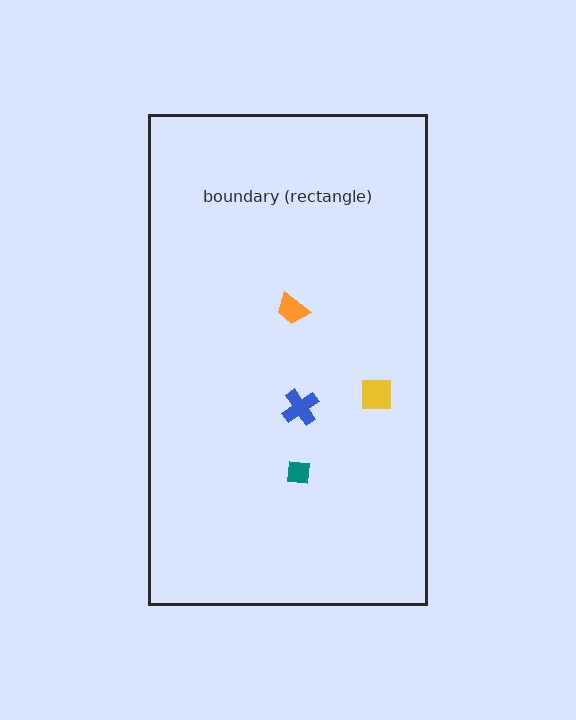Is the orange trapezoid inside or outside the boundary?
Inside.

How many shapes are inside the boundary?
4 inside, 0 outside.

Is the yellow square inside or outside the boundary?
Inside.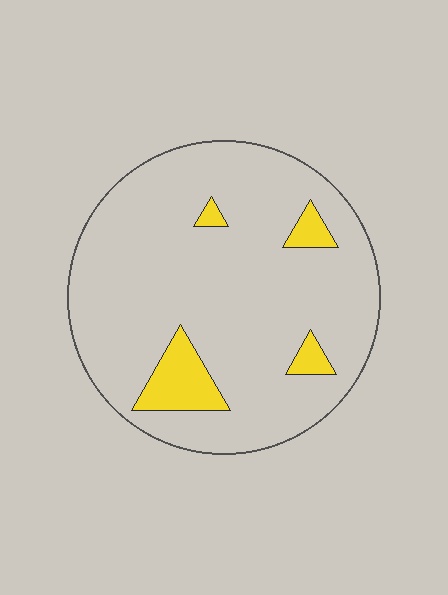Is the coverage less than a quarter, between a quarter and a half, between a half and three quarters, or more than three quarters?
Less than a quarter.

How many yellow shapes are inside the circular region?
4.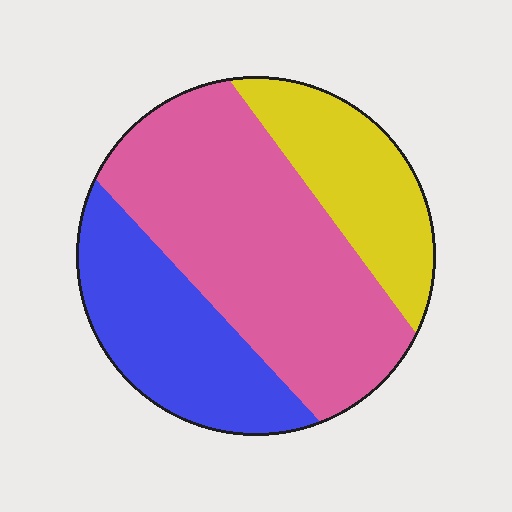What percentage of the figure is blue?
Blue takes up between a sixth and a third of the figure.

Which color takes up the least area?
Yellow, at roughly 20%.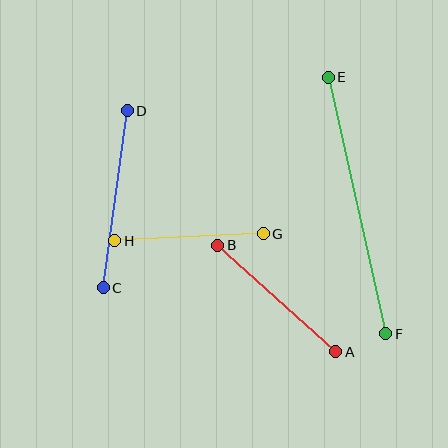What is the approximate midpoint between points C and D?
The midpoint is at approximately (115, 199) pixels.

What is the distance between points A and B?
The distance is approximately 159 pixels.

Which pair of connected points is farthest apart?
Points E and F are farthest apart.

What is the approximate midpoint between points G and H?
The midpoint is at approximately (189, 237) pixels.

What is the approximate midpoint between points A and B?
The midpoint is at approximately (277, 299) pixels.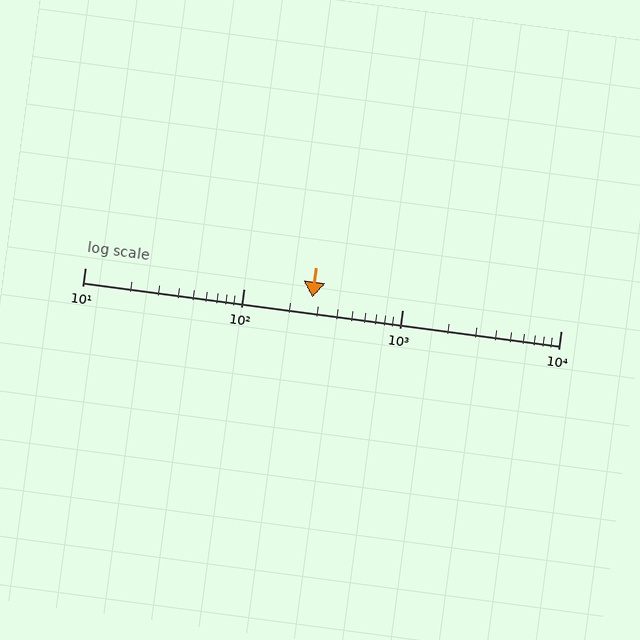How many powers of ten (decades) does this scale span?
The scale spans 3 decades, from 10 to 10000.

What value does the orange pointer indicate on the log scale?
The pointer indicates approximately 270.